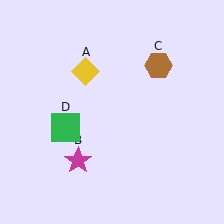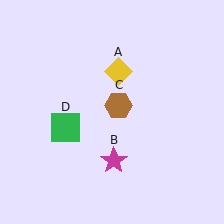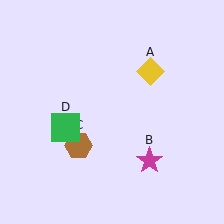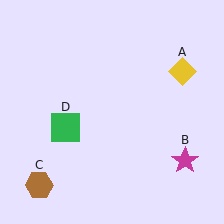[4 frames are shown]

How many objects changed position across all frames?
3 objects changed position: yellow diamond (object A), magenta star (object B), brown hexagon (object C).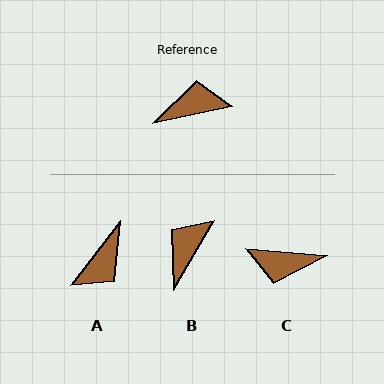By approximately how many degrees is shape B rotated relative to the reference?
Approximately 47 degrees counter-clockwise.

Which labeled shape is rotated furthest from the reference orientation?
C, about 163 degrees away.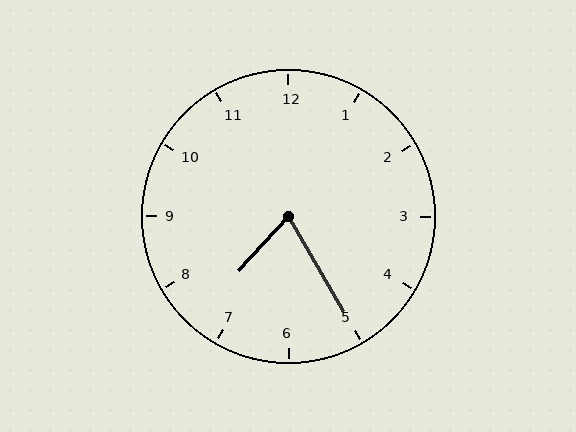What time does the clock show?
7:25.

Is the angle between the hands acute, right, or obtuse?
It is acute.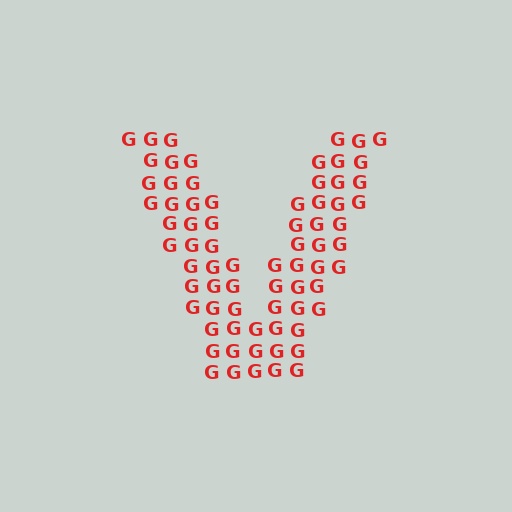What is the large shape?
The large shape is the letter V.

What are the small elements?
The small elements are letter G's.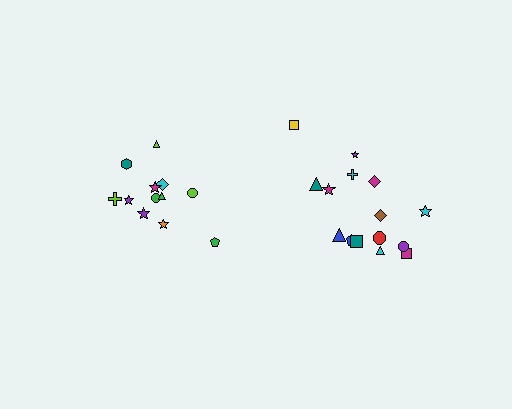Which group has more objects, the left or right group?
The right group.